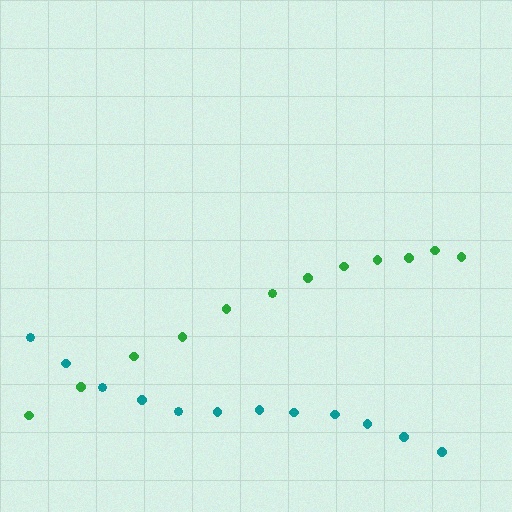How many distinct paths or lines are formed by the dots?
There are 2 distinct paths.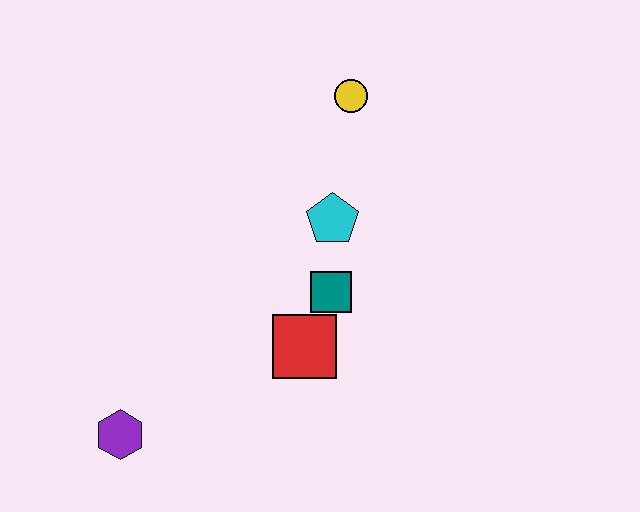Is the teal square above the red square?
Yes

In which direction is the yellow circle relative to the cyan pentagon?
The yellow circle is above the cyan pentagon.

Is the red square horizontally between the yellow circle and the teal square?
No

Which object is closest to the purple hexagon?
The red square is closest to the purple hexagon.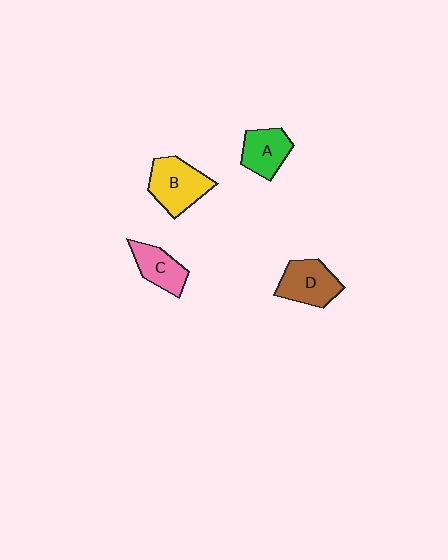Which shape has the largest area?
Shape B (yellow).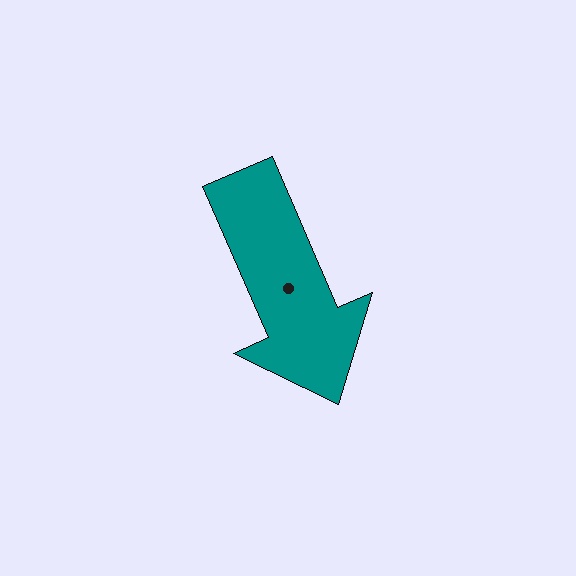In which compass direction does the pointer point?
Southeast.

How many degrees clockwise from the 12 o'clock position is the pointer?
Approximately 157 degrees.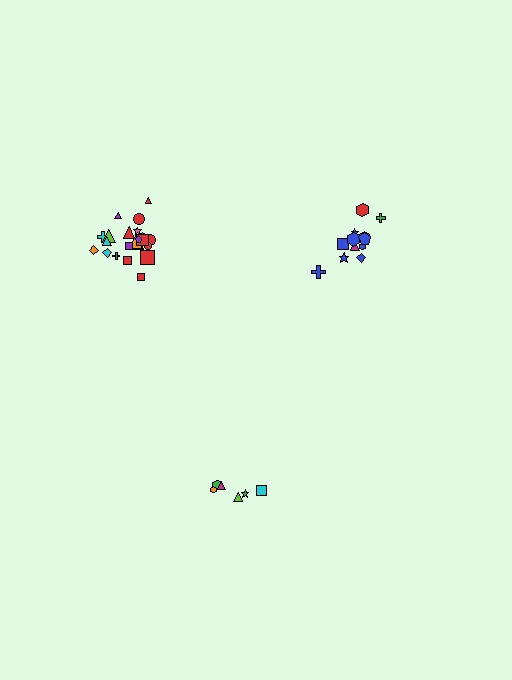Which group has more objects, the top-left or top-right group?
The top-left group.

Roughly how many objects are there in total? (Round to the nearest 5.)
Roughly 40 objects in total.